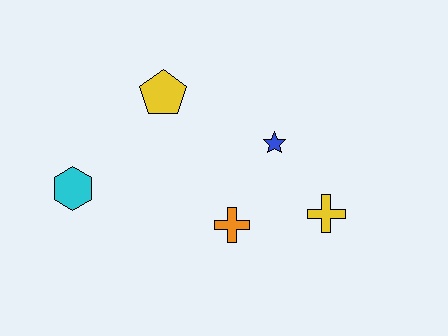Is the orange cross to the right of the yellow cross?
No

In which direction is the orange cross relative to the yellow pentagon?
The orange cross is below the yellow pentagon.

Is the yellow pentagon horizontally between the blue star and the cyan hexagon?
Yes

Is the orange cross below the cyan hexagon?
Yes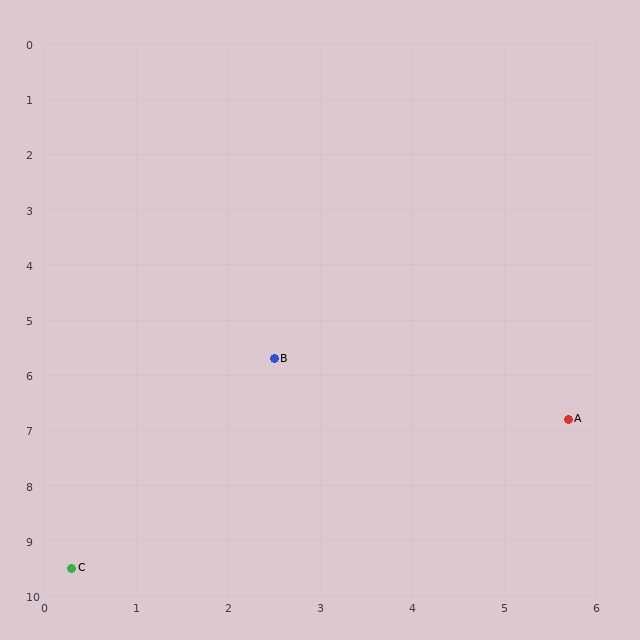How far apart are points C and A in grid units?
Points C and A are about 6.0 grid units apart.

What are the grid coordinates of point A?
Point A is at approximately (5.7, 6.8).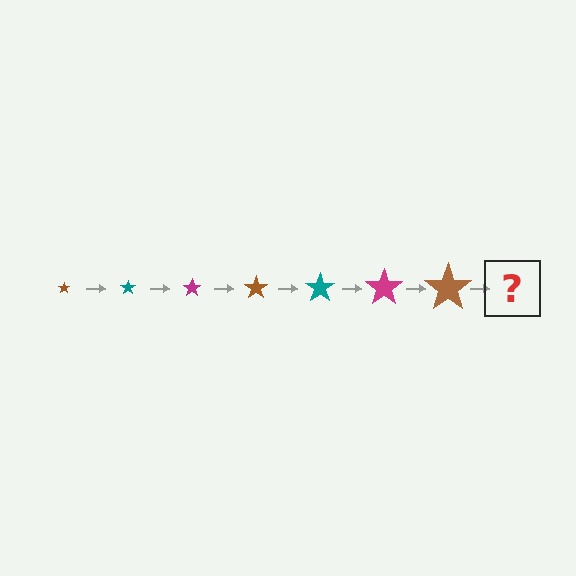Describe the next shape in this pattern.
It should be a teal star, larger than the previous one.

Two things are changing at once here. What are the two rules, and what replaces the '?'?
The two rules are that the star grows larger each step and the color cycles through brown, teal, and magenta. The '?' should be a teal star, larger than the previous one.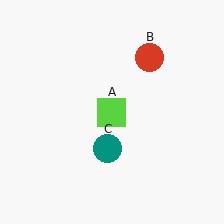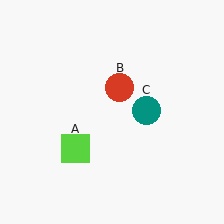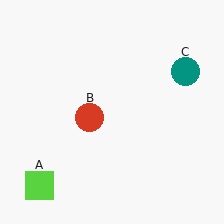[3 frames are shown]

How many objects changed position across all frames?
3 objects changed position: lime square (object A), red circle (object B), teal circle (object C).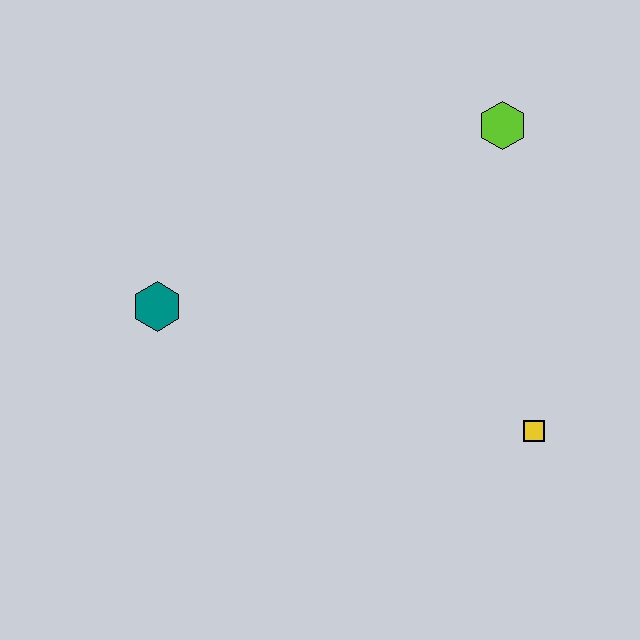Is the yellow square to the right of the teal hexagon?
Yes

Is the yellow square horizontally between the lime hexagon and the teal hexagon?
No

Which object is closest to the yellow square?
The lime hexagon is closest to the yellow square.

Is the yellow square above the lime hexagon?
No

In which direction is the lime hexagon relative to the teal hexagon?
The lime hexagon is to the right of the teal hexagon.